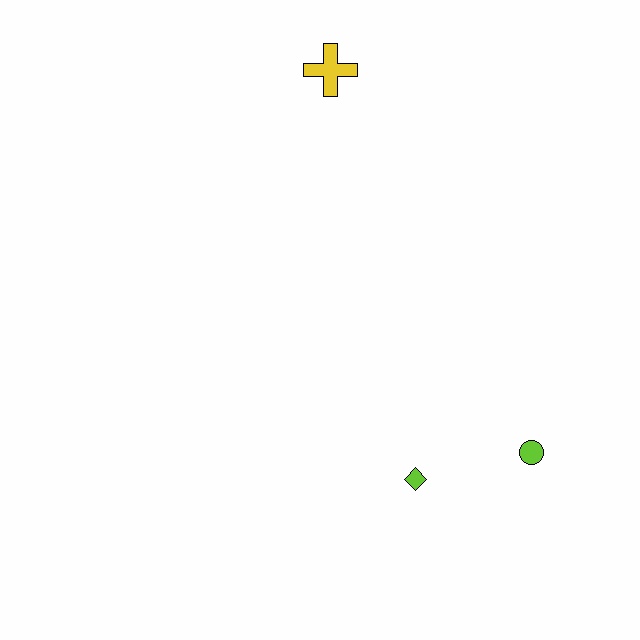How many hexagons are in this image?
There are no hexagons.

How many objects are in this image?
There are 3 objects.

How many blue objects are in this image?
There are no blue objects.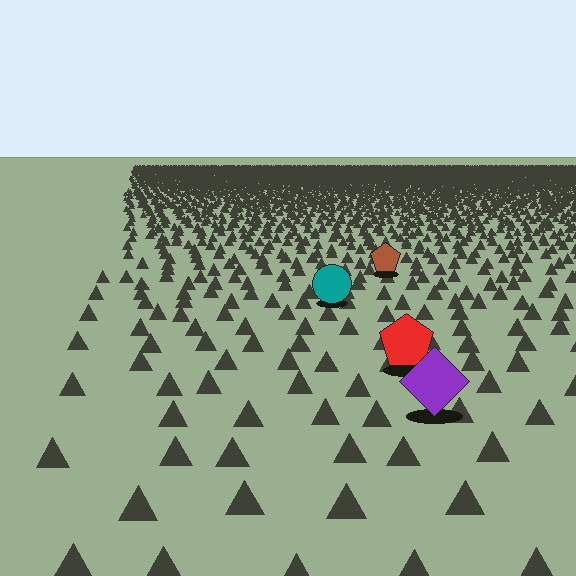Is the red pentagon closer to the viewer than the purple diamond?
No. The purple diamond is closer — you can tell from the texture gradient: the ground texture is coarser near it.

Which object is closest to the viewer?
The purple diamond is closest. The texture marks near it are larger and more spread out.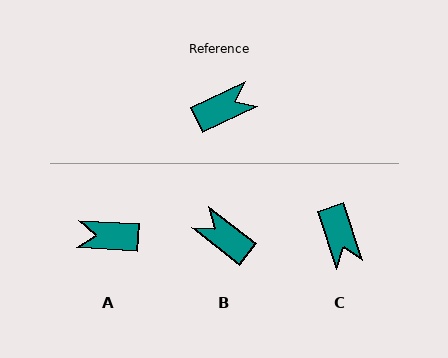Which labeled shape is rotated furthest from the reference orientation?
A, about 152 degrees away.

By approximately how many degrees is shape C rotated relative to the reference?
Approximately 97 degrees clockwise.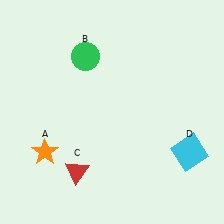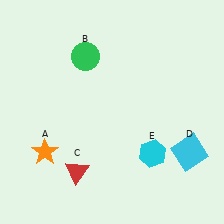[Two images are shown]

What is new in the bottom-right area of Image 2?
A cyan hexagon (E) was added in the bottom-right area of Image 2.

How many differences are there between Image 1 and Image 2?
There is 1 difference between the two images.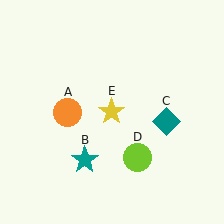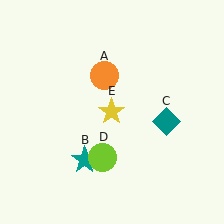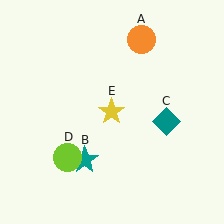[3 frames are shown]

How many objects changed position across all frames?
2 objects changed position: orange circle (object A), lime circle (object D).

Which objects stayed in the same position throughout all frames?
Teal star (object B) and teal diamond (object C) and yellow star (object E) remained stationary.